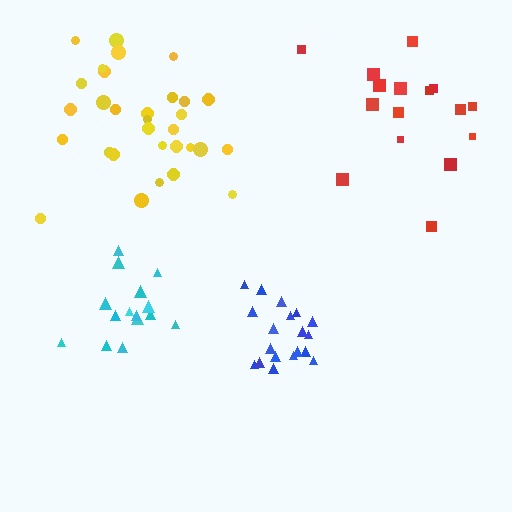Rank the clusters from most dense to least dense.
blue, cyan, yellow, red.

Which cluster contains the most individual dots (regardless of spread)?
Yellow (31).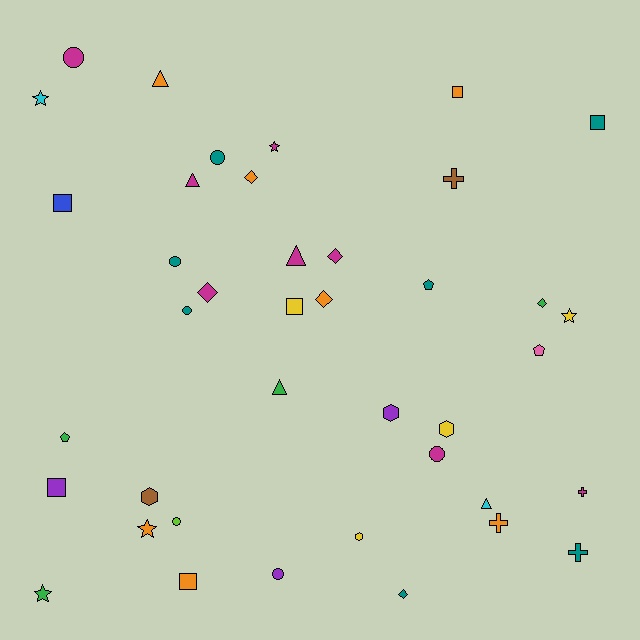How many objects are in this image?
There are 40 objects.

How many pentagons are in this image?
There are 3 pentagons.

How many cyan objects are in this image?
There are 2 cyan objects.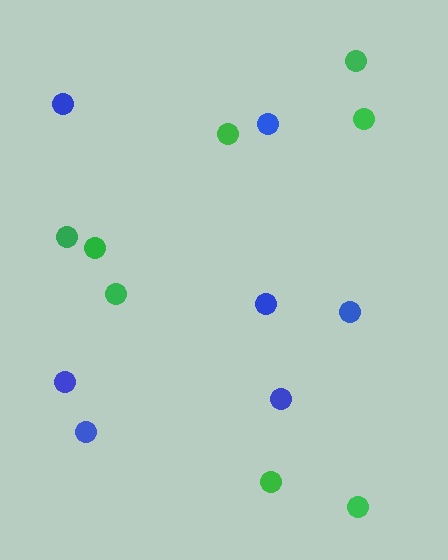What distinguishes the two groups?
There are 2 groups: one group of green circles (8) and one group of blue circles (7).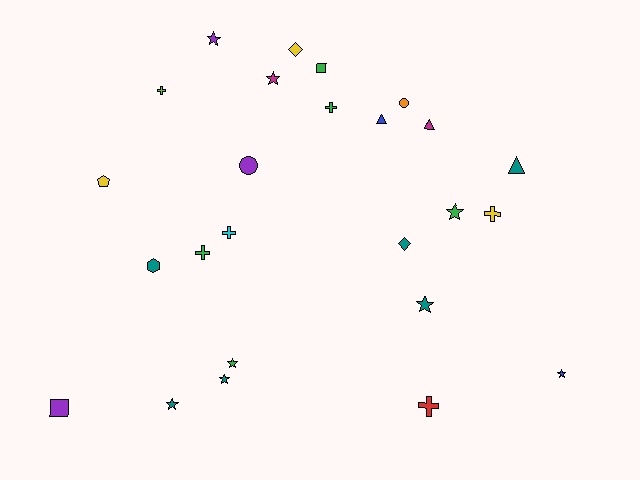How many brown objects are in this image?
There are no brown objects.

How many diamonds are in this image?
There are 2 diamonds.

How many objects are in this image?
There are 25 objects.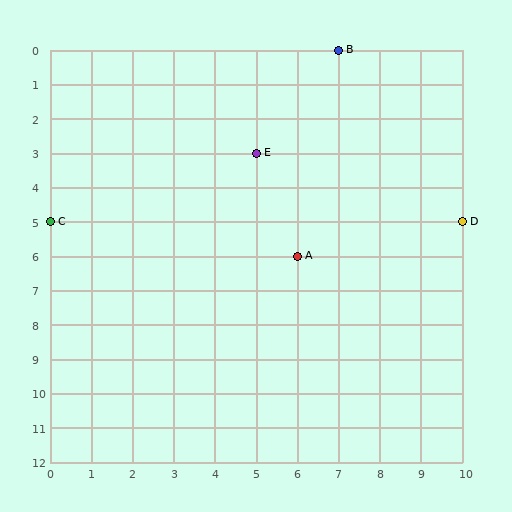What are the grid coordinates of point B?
Point B is at grid coordinates (7, 0).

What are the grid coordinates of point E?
Point E is at grid coordinates (5, 3).